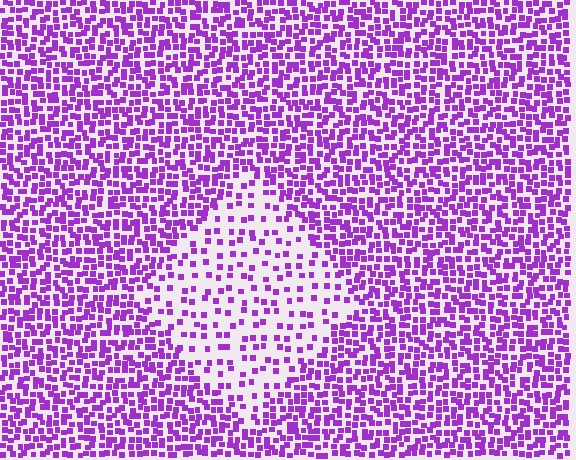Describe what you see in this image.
The image contains small purple elements arranged at two different densities. A diamond-shaped region is visible where the elements are less densely packed than the surrounding area.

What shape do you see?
I see a diamond.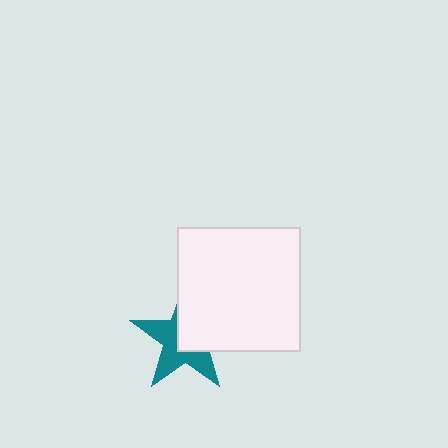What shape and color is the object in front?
The object in front is a white square.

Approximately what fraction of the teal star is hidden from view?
Roughly 47% of the teal star is hidden behind the white square.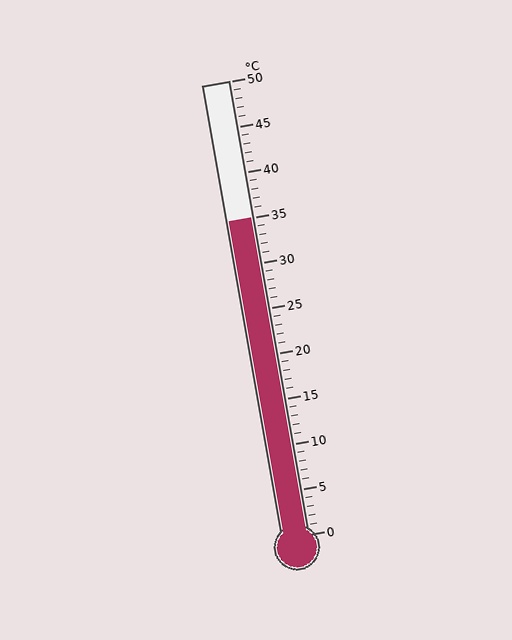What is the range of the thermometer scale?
The thermometer scale ranges from 0°C to 50°C.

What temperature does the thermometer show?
The thermometer shows approximately 35°C.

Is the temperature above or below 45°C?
The temperature is below 45°C.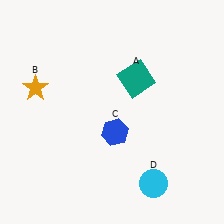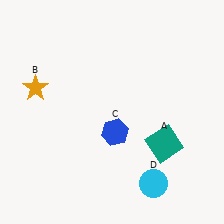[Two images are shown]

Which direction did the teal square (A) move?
The teal square (A) moved down.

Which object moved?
The teal square (A) moved down.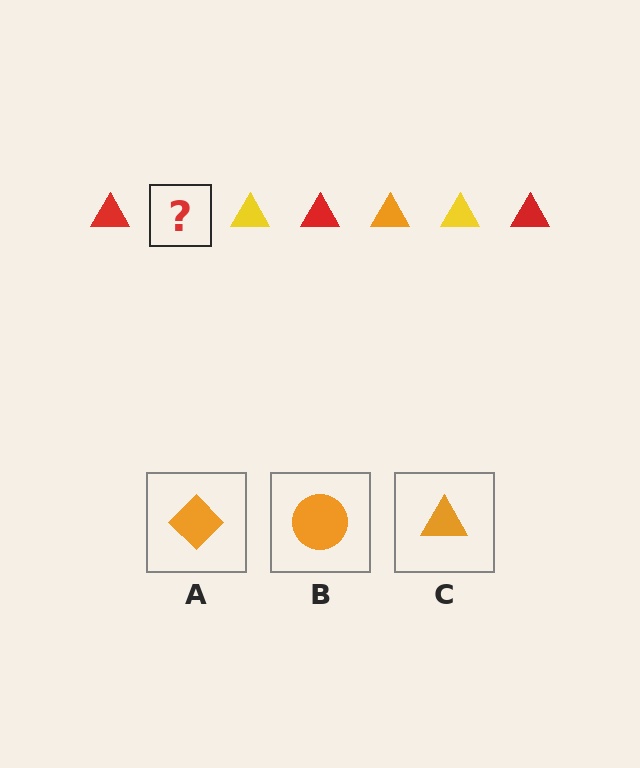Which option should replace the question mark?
Option C.